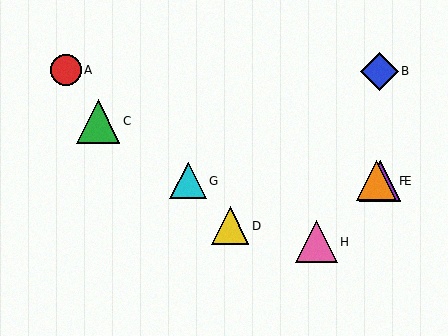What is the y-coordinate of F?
Object F is at y≈181.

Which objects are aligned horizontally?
Objects E, F, G are aligned horizontally.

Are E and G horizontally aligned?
Yes, both are at y≈181.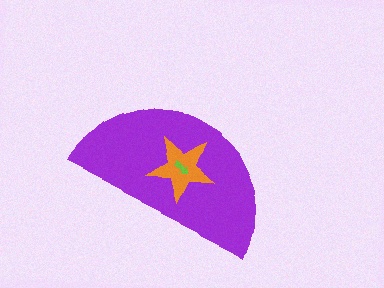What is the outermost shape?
The purple semicircle.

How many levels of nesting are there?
3.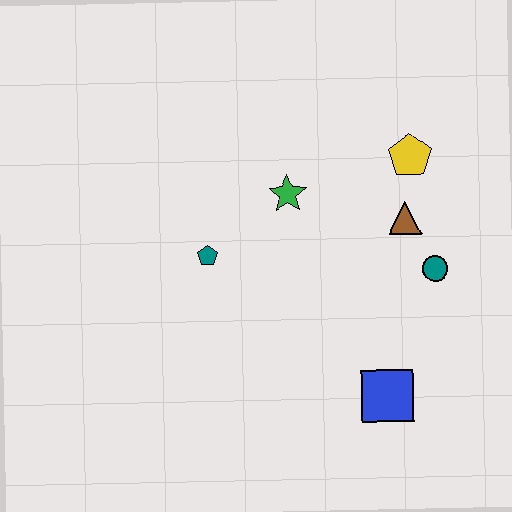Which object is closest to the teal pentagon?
The green star is closest to the teal pentagon.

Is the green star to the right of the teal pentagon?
Yes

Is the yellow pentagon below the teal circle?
No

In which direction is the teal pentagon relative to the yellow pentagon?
The teal pentagon is to the left of the yellow pentagon.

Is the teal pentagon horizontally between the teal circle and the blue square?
No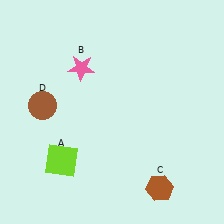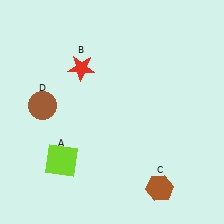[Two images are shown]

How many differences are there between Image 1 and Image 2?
There is 1 difference between the two images.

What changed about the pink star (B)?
In Image 1, B is pink. In Image 2, it changed to red.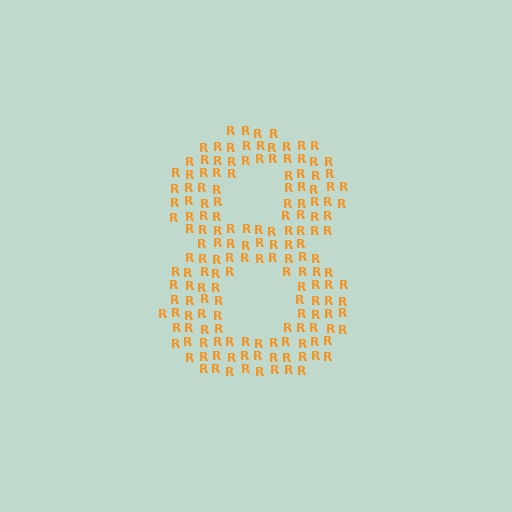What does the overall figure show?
The overall figure shows the digit 8.